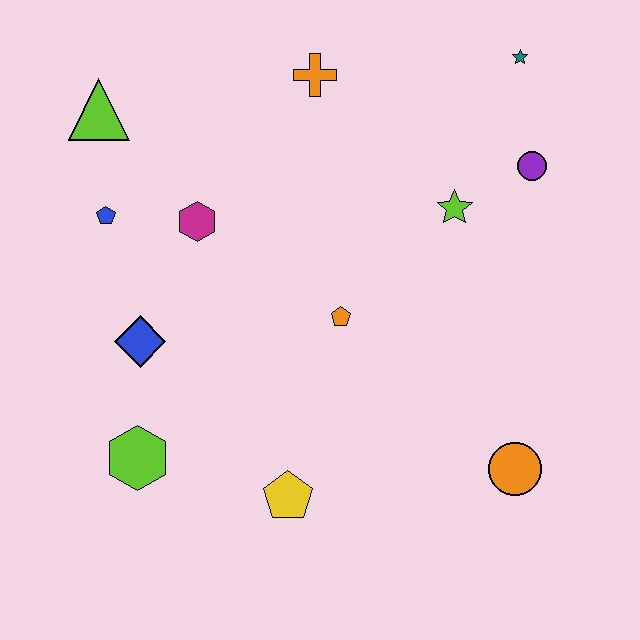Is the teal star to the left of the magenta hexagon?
No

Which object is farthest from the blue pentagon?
The orange circle is farthest from the blue pentagon.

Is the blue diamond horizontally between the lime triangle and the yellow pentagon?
Yes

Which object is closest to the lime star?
The purple circle is closest to the lime star.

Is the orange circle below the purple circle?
Yes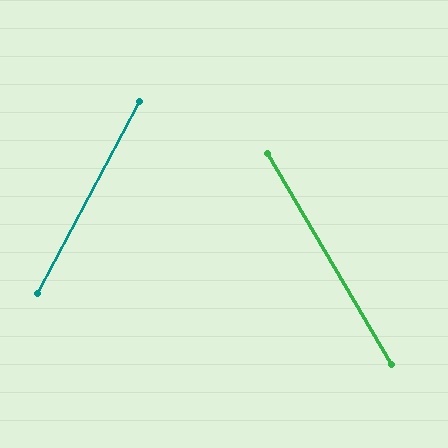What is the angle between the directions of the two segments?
Approximately 59 degrees.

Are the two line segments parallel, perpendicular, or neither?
Neither parallel nor perpendicular — they differ by about 59°.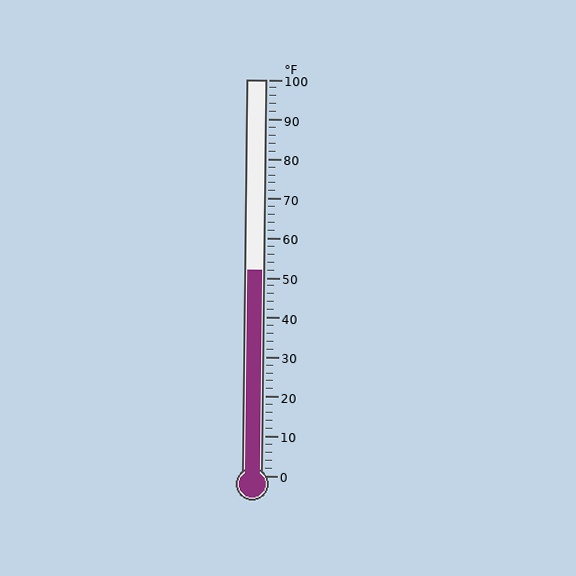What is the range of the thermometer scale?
The thermometer scale ranges from 0°F to 100°F.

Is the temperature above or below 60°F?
The temperature is below 60°F.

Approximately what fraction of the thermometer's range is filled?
The thermometer is filled to approximately 50% of its range.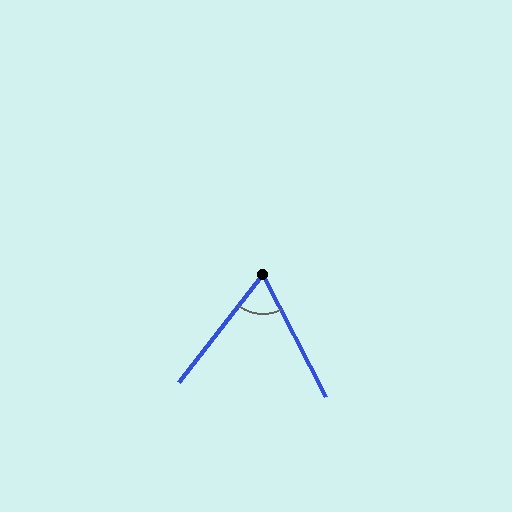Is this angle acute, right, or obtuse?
It is acute.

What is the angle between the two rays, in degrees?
Approximately 65 degrees.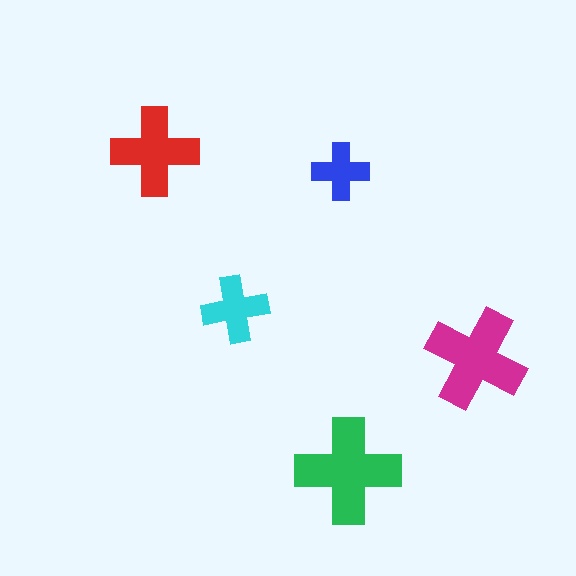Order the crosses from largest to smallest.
the green one, the magenta one, the red one, the cyan one, the blue one.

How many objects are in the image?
There are 5 objects in the image.